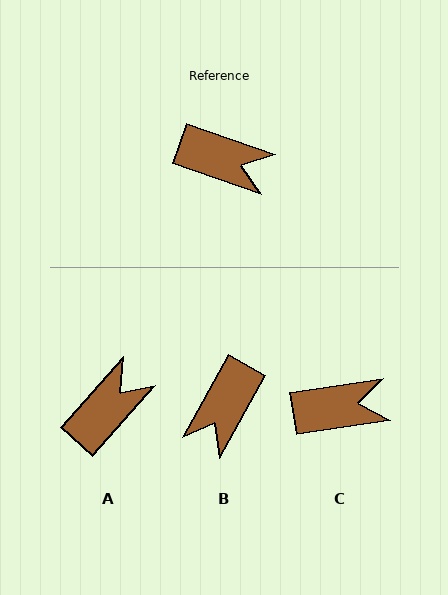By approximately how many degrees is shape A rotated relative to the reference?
Approximately 67 degrees counter-clockwise.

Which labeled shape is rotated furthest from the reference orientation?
B, about 100 degrees away.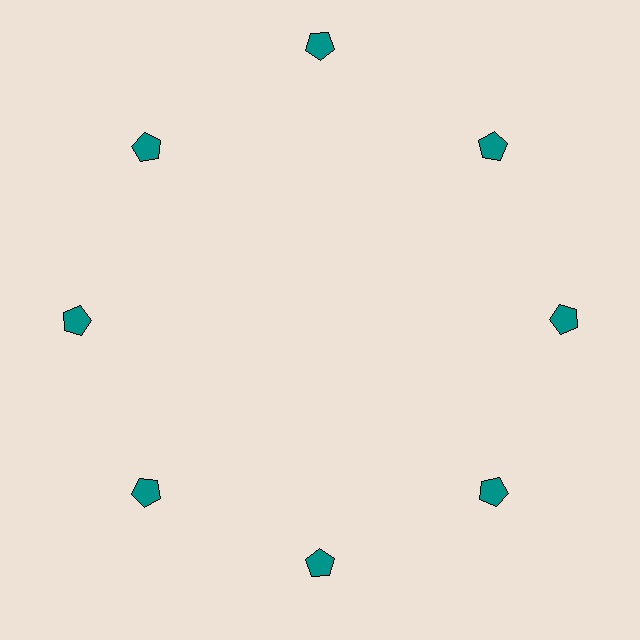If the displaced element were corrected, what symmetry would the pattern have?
It would have 8-fold rotational symmetry — the pattern would map onto itself every 45 degrees.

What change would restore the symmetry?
The symmetry would be restored by moving it inward, back onto the ring so that all 8 pentagons sit at equal angles and equal distance from the center.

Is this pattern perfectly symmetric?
No. The 8 teal pentagons are arranged in a ring, but one element near the 12 o'clock position is pushed outward from the center, breaking the 8-fold rotational symmetry.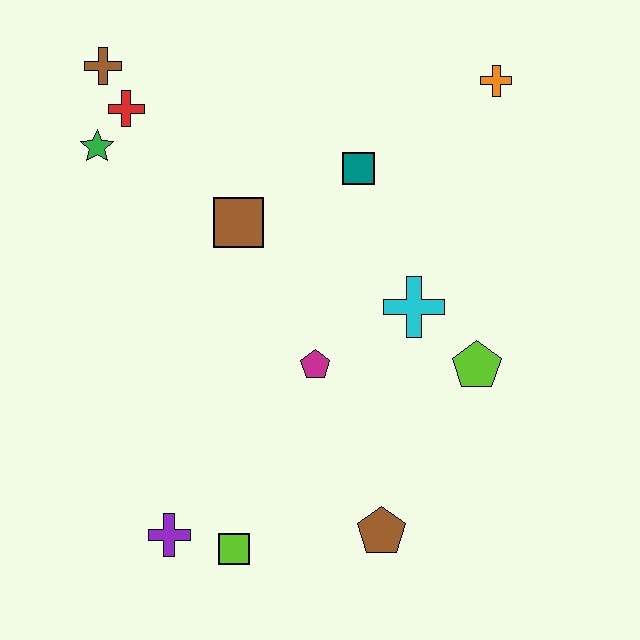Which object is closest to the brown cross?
The red cross is closest to the brown cross.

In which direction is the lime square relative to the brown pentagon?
The lime square is to the left of the brown pentagon.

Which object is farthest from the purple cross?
The orange cross is farthest from the purple cross.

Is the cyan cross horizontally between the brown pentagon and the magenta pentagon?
No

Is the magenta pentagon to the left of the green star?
No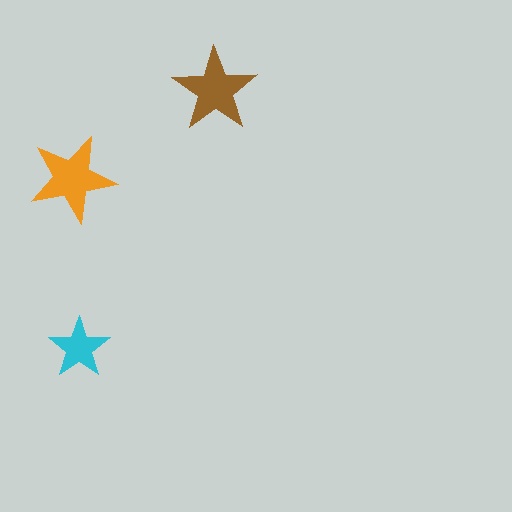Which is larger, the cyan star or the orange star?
The orange one.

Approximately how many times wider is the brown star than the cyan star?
About 1.5 times wider.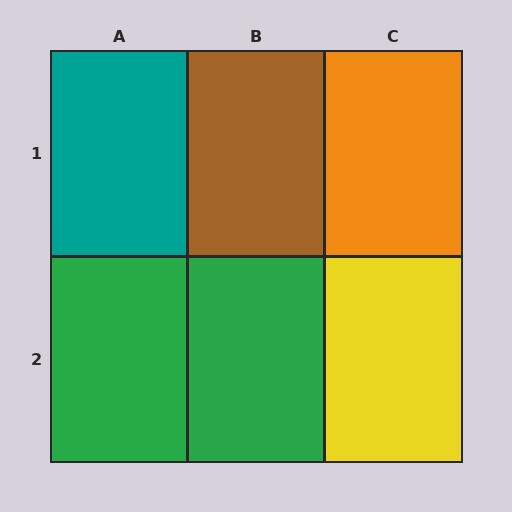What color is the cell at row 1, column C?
Orange.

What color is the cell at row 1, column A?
Teal.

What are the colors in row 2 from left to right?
Green, green, yellow.